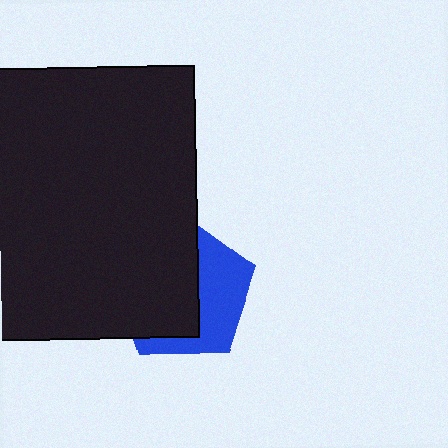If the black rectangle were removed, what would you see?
You would see the complete blue pentagon.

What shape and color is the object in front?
The object in front is a black rectangle.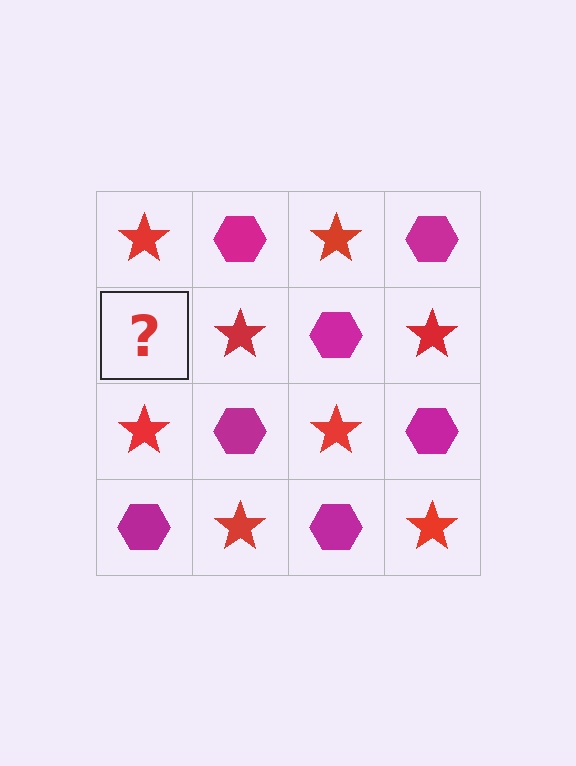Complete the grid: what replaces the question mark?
The question mark should be replaced with a magenta hexagon.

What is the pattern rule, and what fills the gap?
The rule is that it alternates red star and magenta hexagon in a checkerboard pattern. The gap should be filled with a magenta hexagon.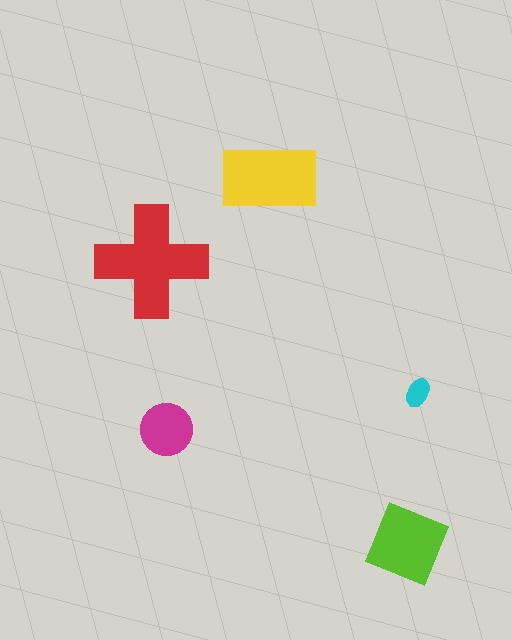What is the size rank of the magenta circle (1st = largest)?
4th.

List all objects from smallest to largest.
The cyan ellipse, the magenta circle, the lime square, the yellow rectangle, the red cross.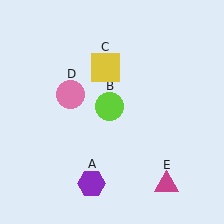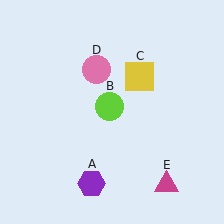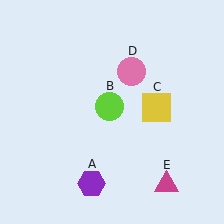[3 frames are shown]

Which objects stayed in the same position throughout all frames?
Purple hexagon (object A) and lime circle (object B) and magenta triangle (object E) remained stationary.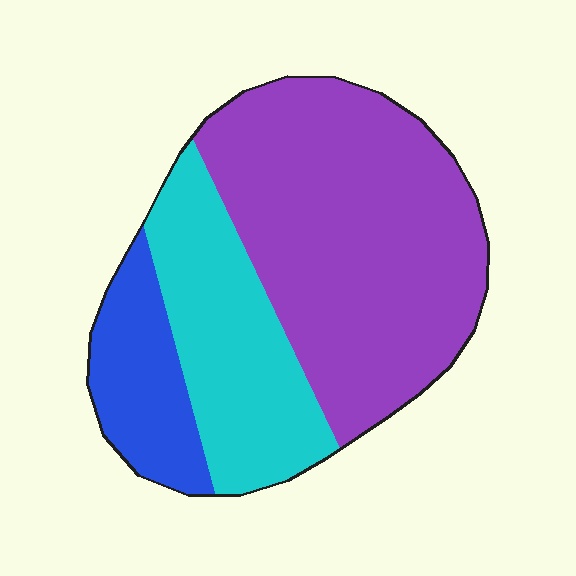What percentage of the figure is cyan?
Cyan covers around 30% of the figure.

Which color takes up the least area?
Blue, at roughly 15%.